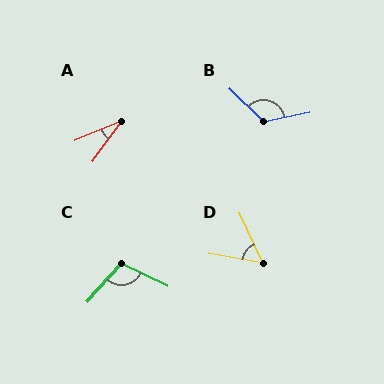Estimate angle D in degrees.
Approximately 55 degrees.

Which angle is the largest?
B, at approximately 124 degrees.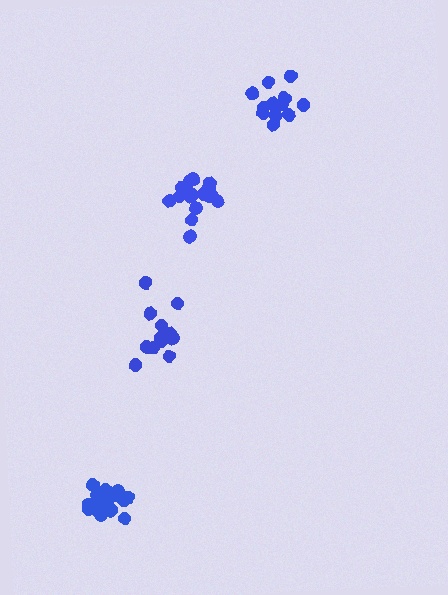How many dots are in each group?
Group 1: 13 dots, Group 2: 17 dots, Group 3: 17 dots, Group 4: 12 dots (59 total).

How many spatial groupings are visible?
There are 4 spatial groupings.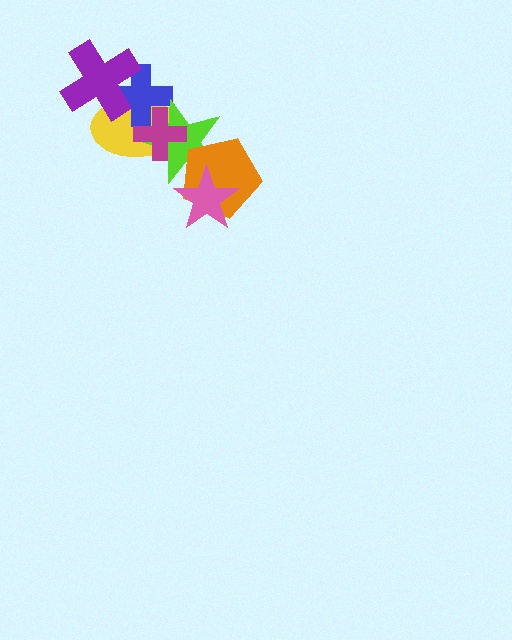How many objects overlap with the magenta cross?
3 objects overlap with the magenta cross.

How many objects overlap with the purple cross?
2 objects overlap with the purple cross.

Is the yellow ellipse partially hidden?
Yes, it is partially covered by another shape.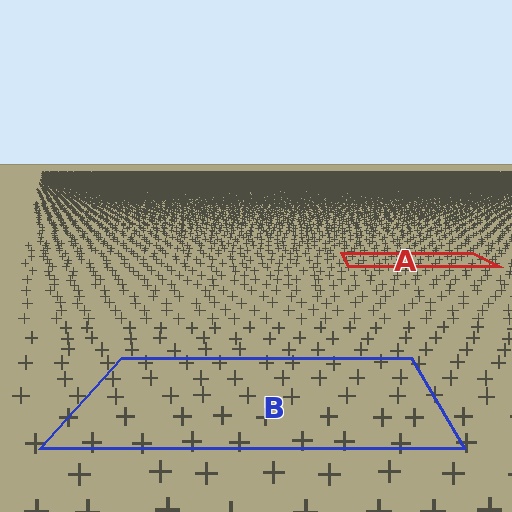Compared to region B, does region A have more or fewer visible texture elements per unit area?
Region A has more texture elements per unit area — they are packed more densely because it is farther away.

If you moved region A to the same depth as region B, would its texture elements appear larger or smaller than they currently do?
They would appear larger. At a closer depth, the same texture elements are projected at a bigger on-screen size.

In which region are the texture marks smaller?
The texture marks are smaller in region A, because it is farther away.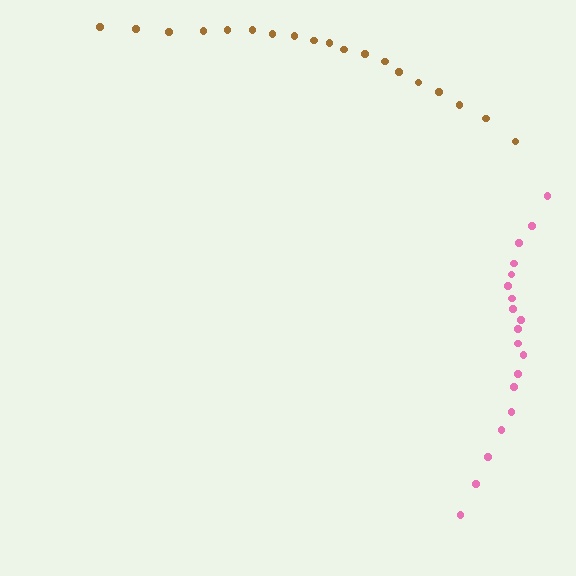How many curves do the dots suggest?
There are 2 distinct paths.